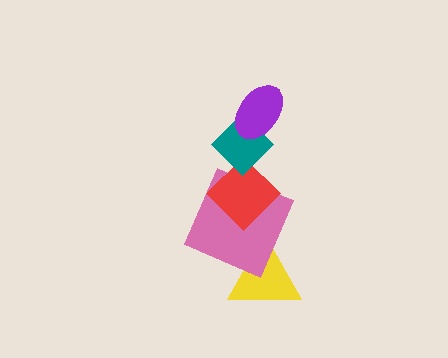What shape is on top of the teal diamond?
The purple ellipse is on top of the teal diamond.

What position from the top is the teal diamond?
The teal diamond is 2nd from the top.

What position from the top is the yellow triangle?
The yellow triangle is 5th from the top.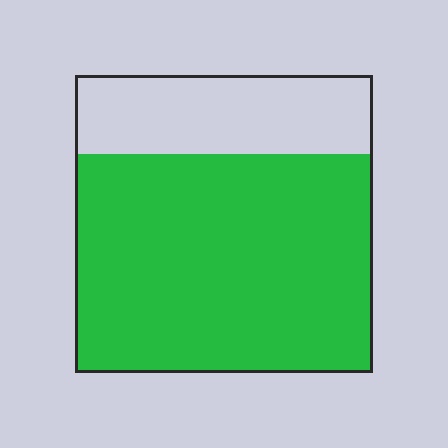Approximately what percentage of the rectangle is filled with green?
Approximately 75%.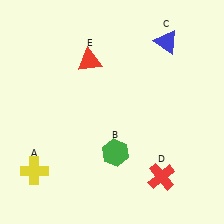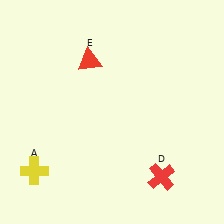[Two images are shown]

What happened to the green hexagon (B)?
The green hexagon (B) was removed in Image 2. It was in the bottom-right area of Image 1.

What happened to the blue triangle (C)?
The blue triangle (C) was removed in Image 2. It was in the top-right area of Image 1.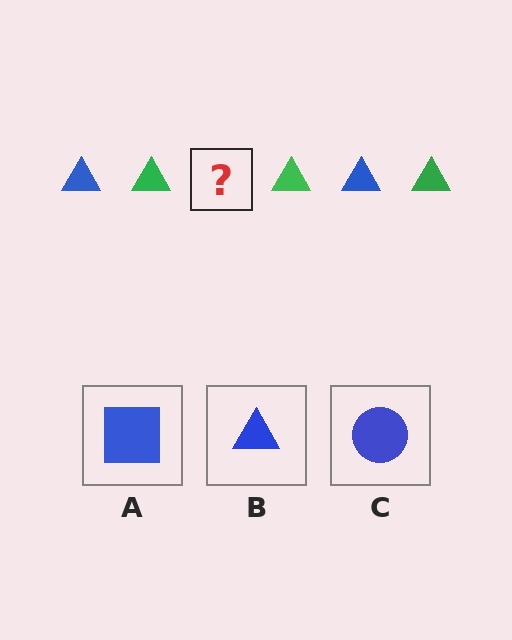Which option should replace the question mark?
Option B.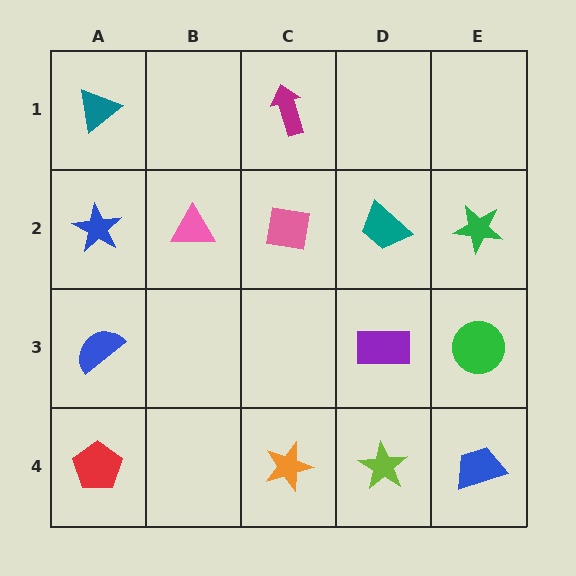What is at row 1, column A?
A teal triangle.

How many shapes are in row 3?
3 shapes.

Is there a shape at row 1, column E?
No, that cell is empty.